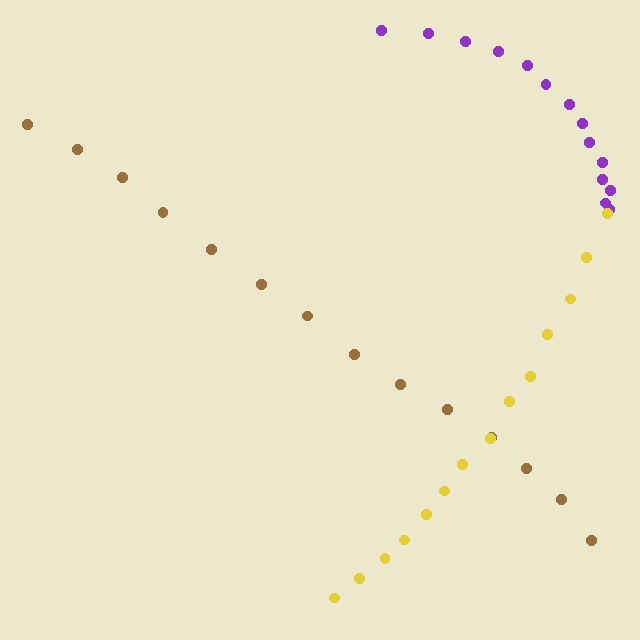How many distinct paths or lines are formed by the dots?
There are 3 distinct paths.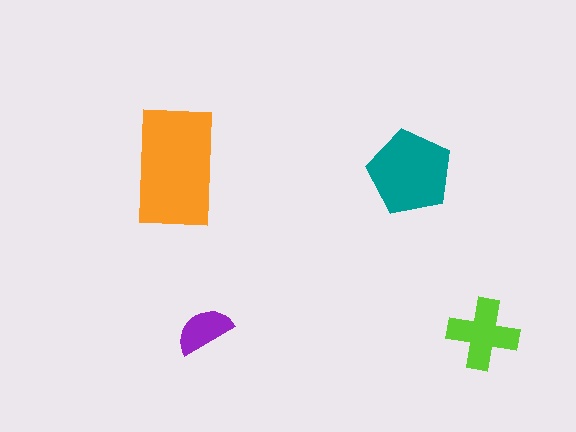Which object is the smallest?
The purple semicircle.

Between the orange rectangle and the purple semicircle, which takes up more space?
The orange rectangle.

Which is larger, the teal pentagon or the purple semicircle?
The teal pentagon.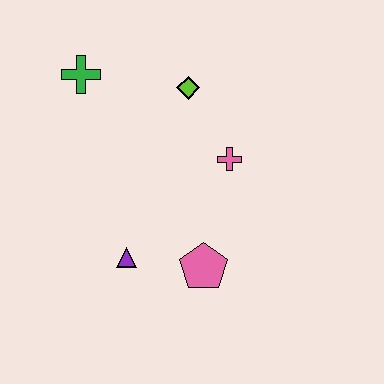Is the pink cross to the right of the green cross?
Yes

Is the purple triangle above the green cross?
No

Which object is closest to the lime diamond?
The pink cross is closest to the lime diamond.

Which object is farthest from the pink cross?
The green cross is farthest from the pink cross.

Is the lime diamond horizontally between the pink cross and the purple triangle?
Yes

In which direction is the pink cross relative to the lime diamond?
The pink cross is below the lime diamond.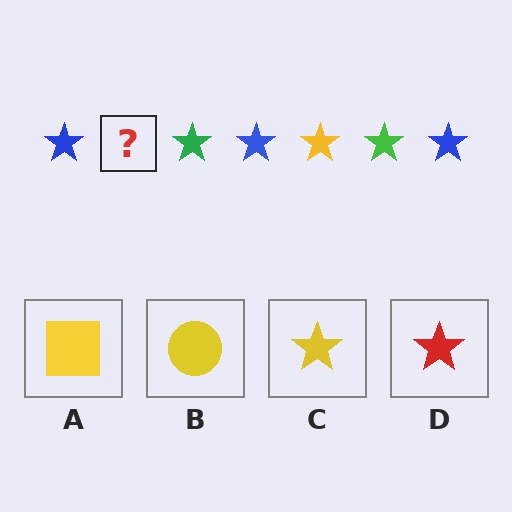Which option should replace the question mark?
Option C.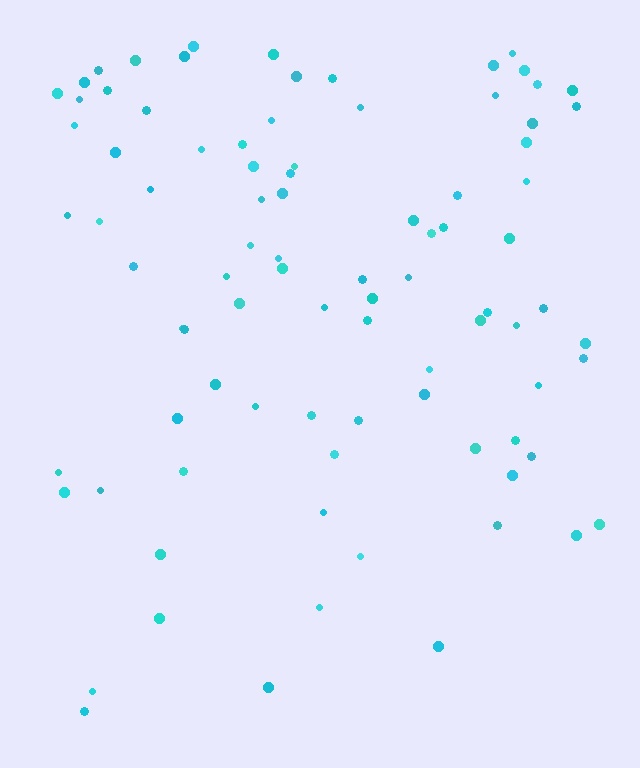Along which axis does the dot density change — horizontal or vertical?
Vertical.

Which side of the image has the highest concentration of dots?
The top.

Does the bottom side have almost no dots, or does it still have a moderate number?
Still a moderate number, just noticeably fewer than the top.